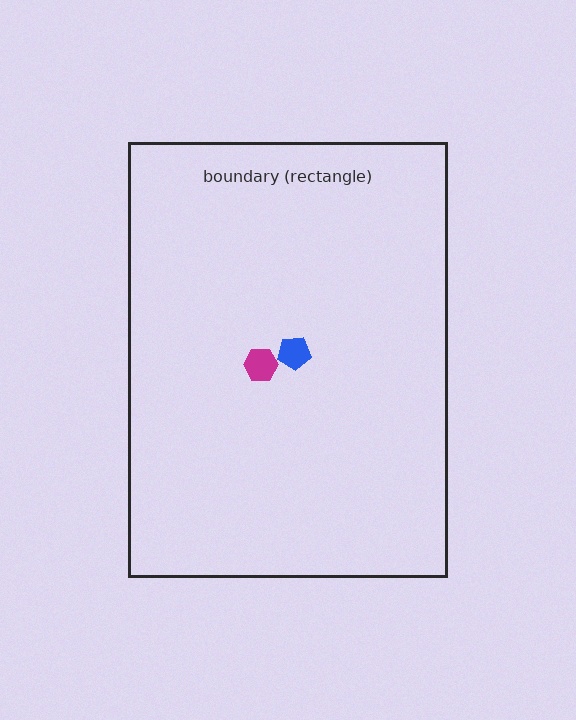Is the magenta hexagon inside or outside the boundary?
Inside.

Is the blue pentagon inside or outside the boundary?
Inside.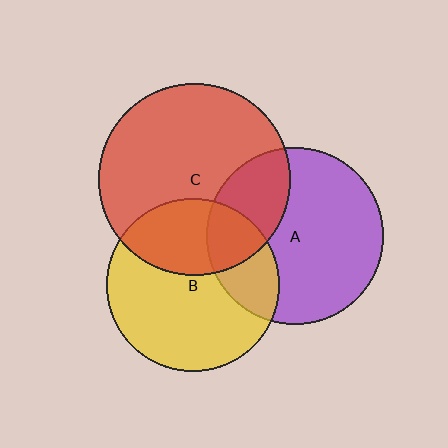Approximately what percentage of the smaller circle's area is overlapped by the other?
Approximately 30%.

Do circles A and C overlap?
Yes.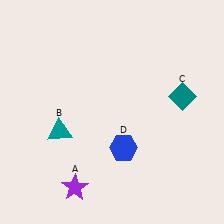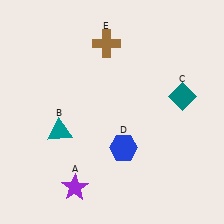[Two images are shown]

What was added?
A brown cross (E) was added in Image 2.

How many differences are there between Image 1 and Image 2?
There is 1 difference between the two images.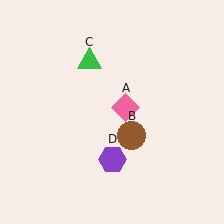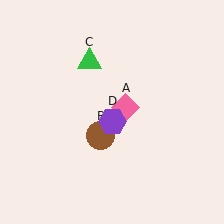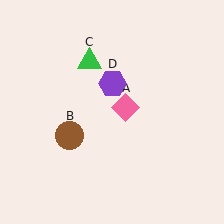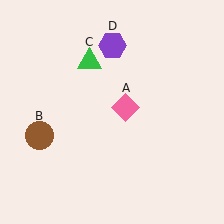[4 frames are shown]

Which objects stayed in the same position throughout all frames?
Pink diamond (object A) and green triangle (object C) remained stationary.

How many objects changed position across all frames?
2 objects changed position: brown circle (object B), purple hexagon (object D).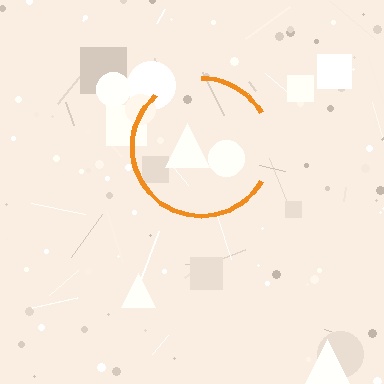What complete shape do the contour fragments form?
The contour fragments form a circle.